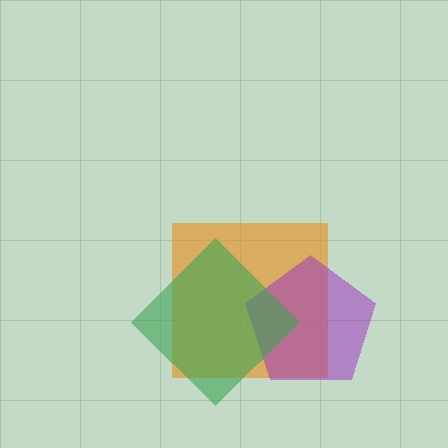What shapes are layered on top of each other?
The layered shapes are: an orange square, a purple pentagon, a green diamond.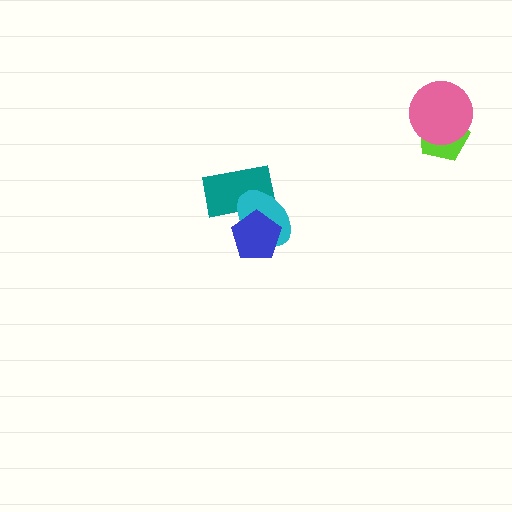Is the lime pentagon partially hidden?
Yes, it is partially covered by another shape.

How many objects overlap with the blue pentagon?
2 objects overlap with the blue pentagon.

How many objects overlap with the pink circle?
1 object overlaps with the pink circle.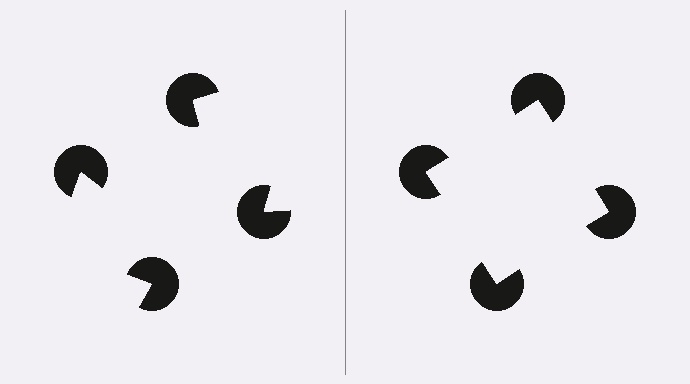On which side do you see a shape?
An illusory square appears on the right side. On the left side the wedge cuts are rotated, so no coherent shape forms.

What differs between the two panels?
The pac-man discs are positioned identically on both sides; only the wedge orientations differ. On the right they align to a square; on the left they are misaligned.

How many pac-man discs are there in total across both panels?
8 — 4 on each side.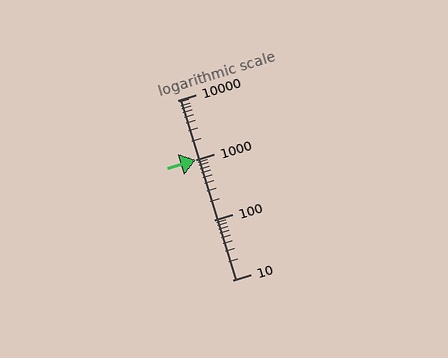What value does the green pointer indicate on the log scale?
The pointer indicates approximately 1000.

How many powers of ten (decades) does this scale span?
The scale spans 3 decades, from 10 to 10000.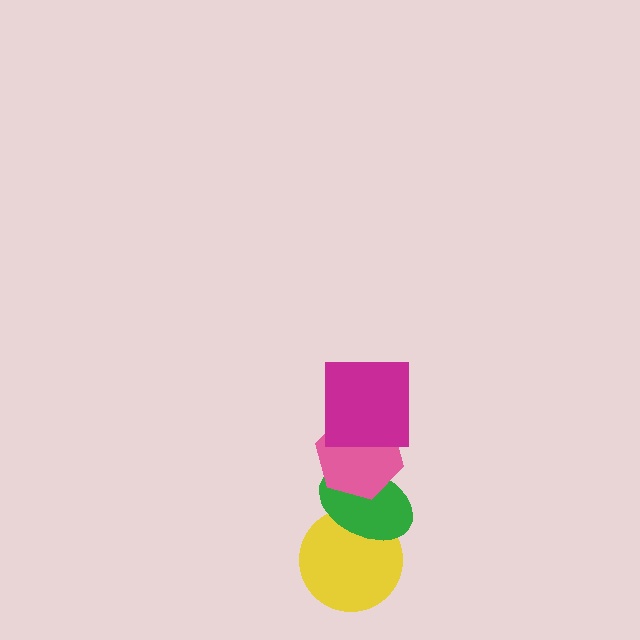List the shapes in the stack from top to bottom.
From top to bottom: the magenta square, the pink hexagon, the green ellipse, the yellow circle.